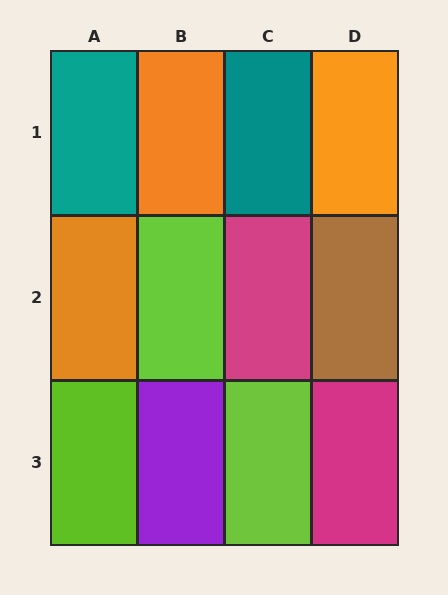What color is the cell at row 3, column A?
Lime.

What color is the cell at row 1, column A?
Teal.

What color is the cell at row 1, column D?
Orange.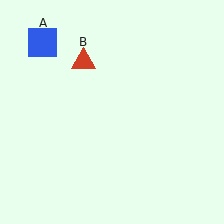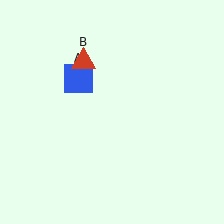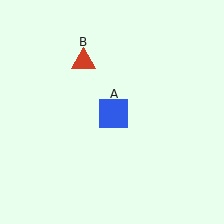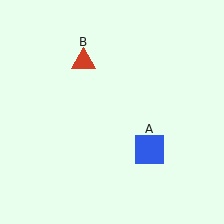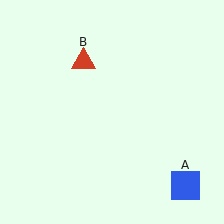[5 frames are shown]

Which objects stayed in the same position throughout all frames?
Red triangle (object B) remained stationary.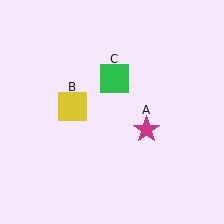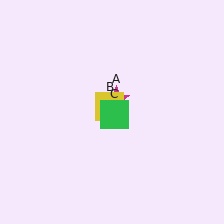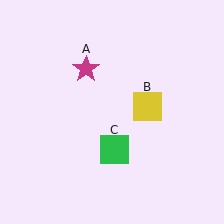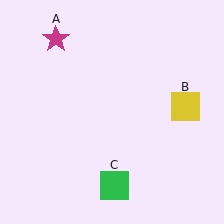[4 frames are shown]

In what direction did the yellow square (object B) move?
The yellow square (object B) moved right.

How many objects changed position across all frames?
3 objects changed position: magenta star (object A), yellow square (object B), green square (object C).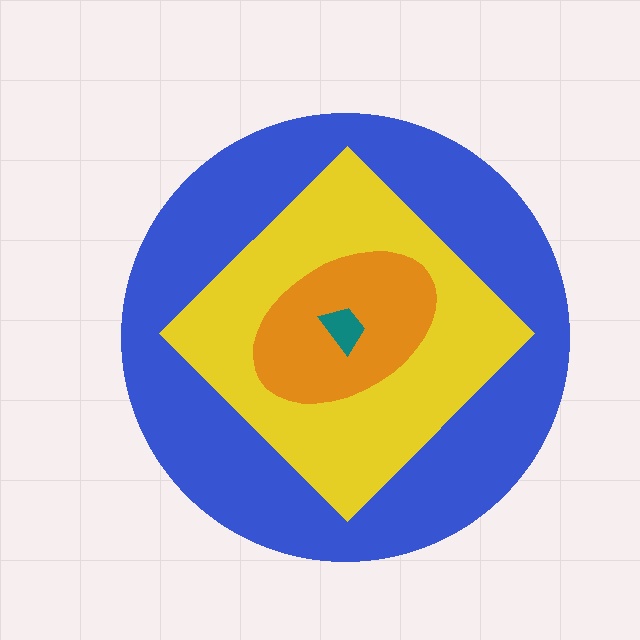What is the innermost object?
The teal trapezoid.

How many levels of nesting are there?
4.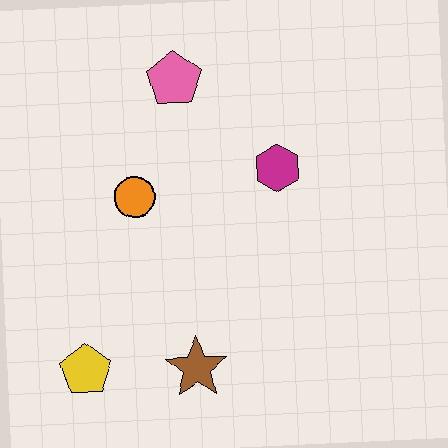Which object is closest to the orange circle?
The pink pentagon is closest to the orange circle.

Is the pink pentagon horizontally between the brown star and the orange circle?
Yes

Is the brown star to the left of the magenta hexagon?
Yes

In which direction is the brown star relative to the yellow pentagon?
The brown star is to the right of the yellow pentagon.